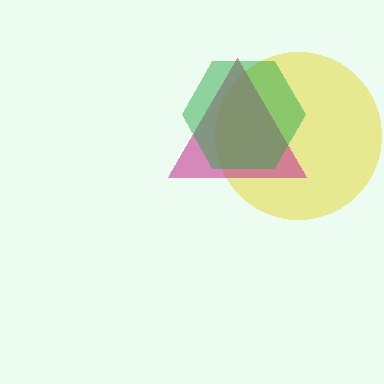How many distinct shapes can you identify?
There are 3 distinct shapes: a yellow circle, a magenta triangle, a green hexagon.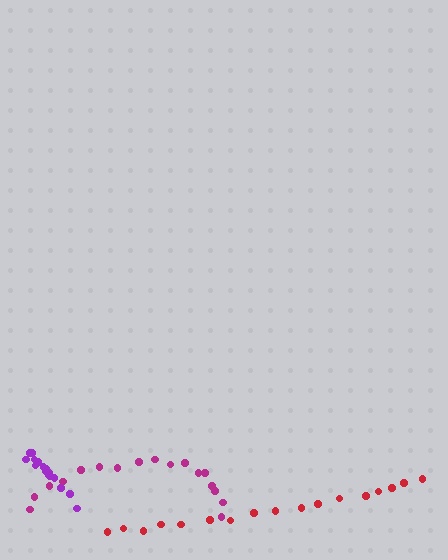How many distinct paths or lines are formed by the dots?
There are 3 distinct paths.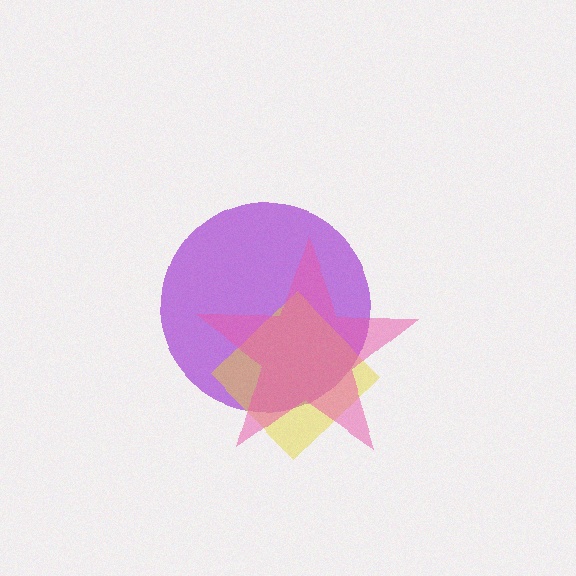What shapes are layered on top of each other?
The layered shapes are: a purple circle, a yellow diamond, a pink star.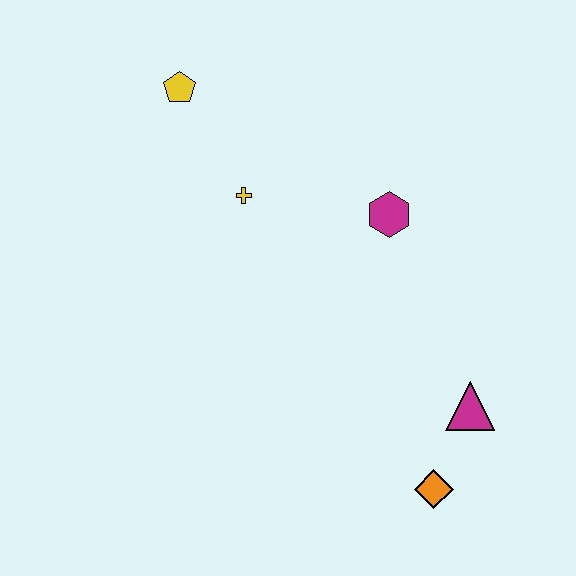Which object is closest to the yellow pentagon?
The yellow cross is closest to the yellow pentagon.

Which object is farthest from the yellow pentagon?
The orange diamond is farthest from the yellow pentagon.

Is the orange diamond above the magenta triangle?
No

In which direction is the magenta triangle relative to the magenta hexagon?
The magenta triangle is below the magenta hexagon.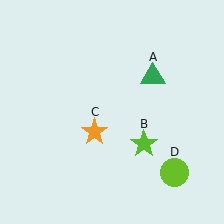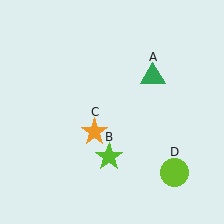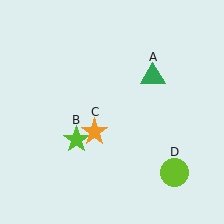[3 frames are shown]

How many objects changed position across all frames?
1 object changed position: lime star (object B).